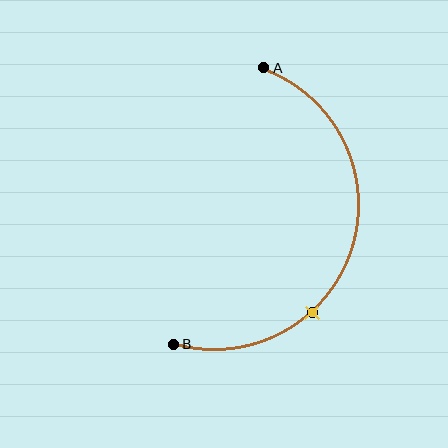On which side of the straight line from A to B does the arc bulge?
The arc bulges to the right of the straight line connecting A and B.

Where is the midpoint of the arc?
The arc midpoint is the point on the curve farthest from the straight line joining A and B. It sits to the right of that line.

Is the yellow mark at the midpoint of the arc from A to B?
No. The yellow mark lies on the arc but is closer to endpoint B. The arc midpoint would be at the point on the curve equidistant along the arc from both A and B.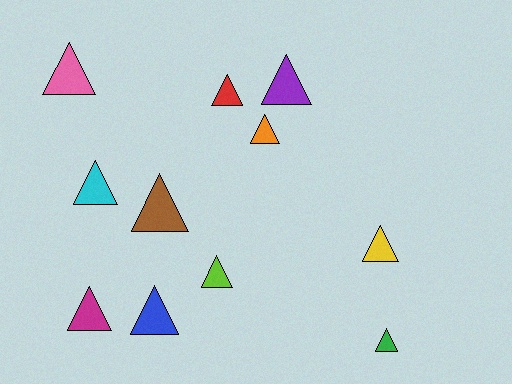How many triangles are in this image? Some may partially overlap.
There are 11 triangles.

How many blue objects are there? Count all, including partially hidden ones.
There is 1 blue object.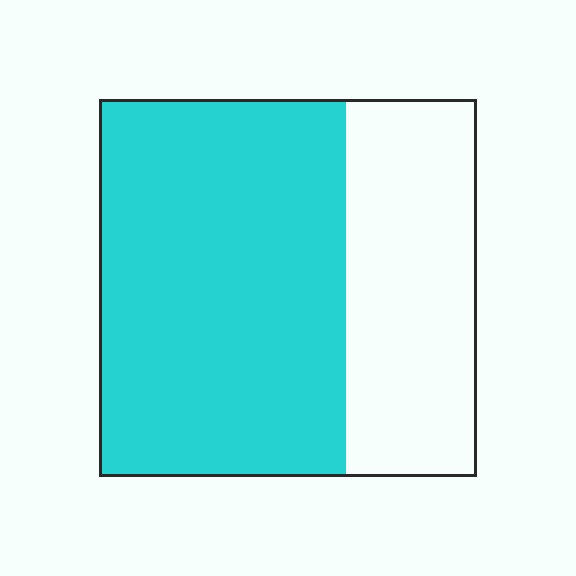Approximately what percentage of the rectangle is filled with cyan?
Approximately 65%.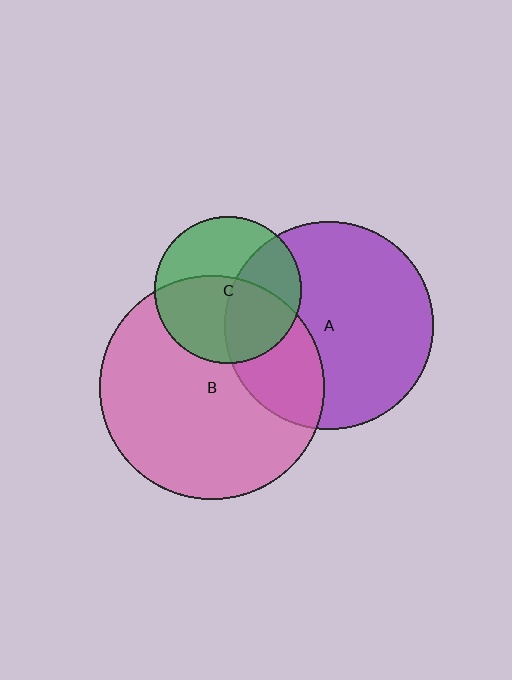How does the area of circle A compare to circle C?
Approximately 2.0 times.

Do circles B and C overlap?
Yes.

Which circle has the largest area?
Circle B (pink).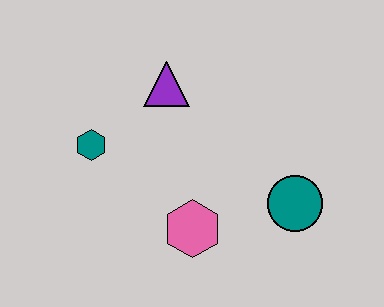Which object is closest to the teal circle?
The pink hexagon is closest to the teal circle.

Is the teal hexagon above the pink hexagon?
Yes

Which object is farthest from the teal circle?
The teal hexagon is farthest from the teal circle.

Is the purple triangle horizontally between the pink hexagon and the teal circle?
No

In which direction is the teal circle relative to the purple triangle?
The teal circle is to the right of the purple triangle.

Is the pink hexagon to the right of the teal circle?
No